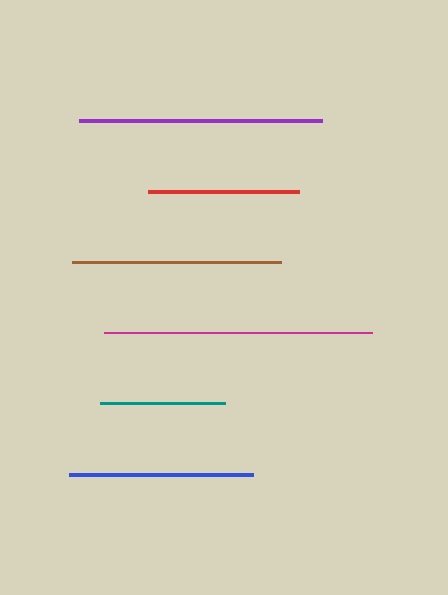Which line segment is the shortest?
The teal line is the shortest at approximately 125 pixels.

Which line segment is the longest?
The magenta line is the longest at approximately 268 pixels.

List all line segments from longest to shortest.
From longest to shortest: magenta, purple, brown, blue, red, teal.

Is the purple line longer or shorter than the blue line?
The purple line is longer than the blue line.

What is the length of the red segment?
The red segment is approximately 150 pixels long.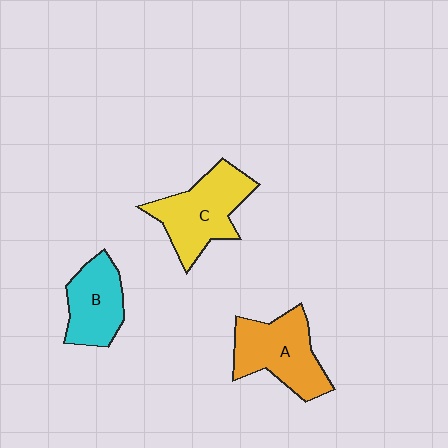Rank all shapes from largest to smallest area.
From largest to smallest: C (yellow), A (orange), B (cyan).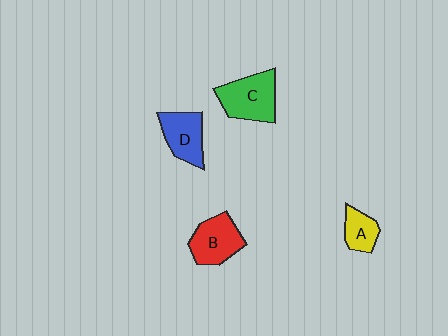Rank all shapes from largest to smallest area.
From largest to smallest: C (green), B (red), D (blue), A (yellow).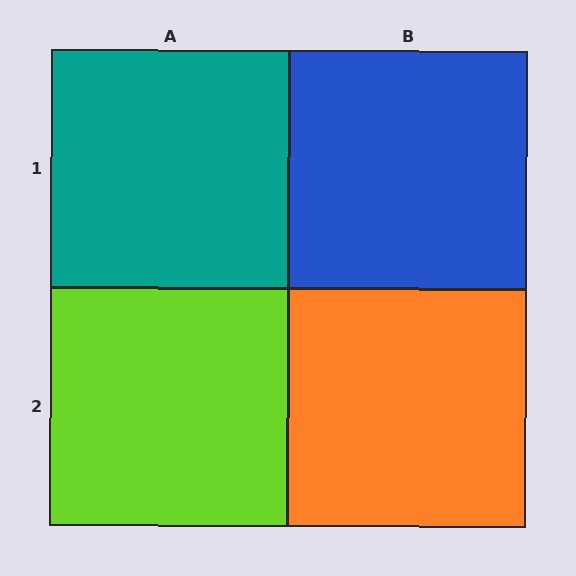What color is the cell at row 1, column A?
Teal.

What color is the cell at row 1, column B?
Blue.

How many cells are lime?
1 cell is lime.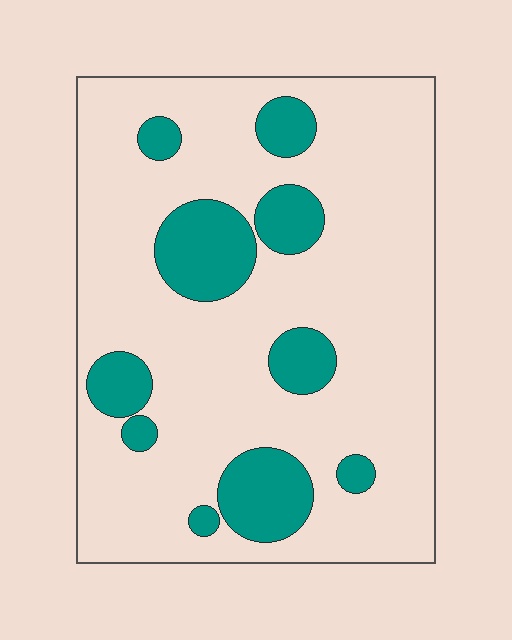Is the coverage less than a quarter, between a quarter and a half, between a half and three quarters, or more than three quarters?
Less than a quarter.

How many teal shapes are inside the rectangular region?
10.